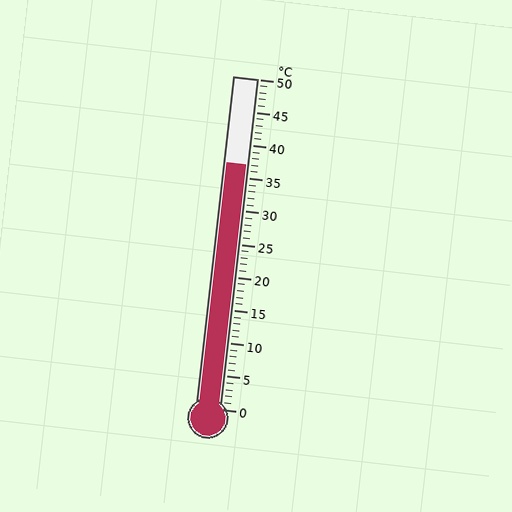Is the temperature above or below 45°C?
The temperature is below 45°C.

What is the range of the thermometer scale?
The thermometer scale ranges from 0°C to 50°C.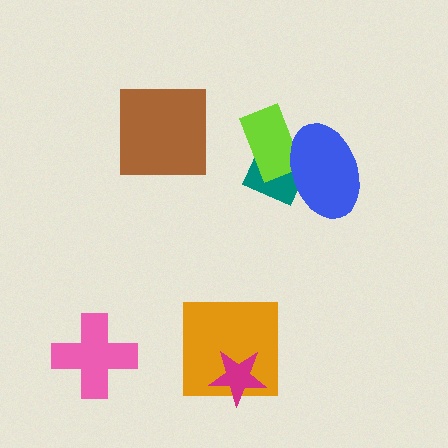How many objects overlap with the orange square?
1 object overlaps with the orange square.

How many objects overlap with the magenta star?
1 object overlaps with the magenta star.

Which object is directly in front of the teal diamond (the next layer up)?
The lime rectangle is directly in front of the teal diamond.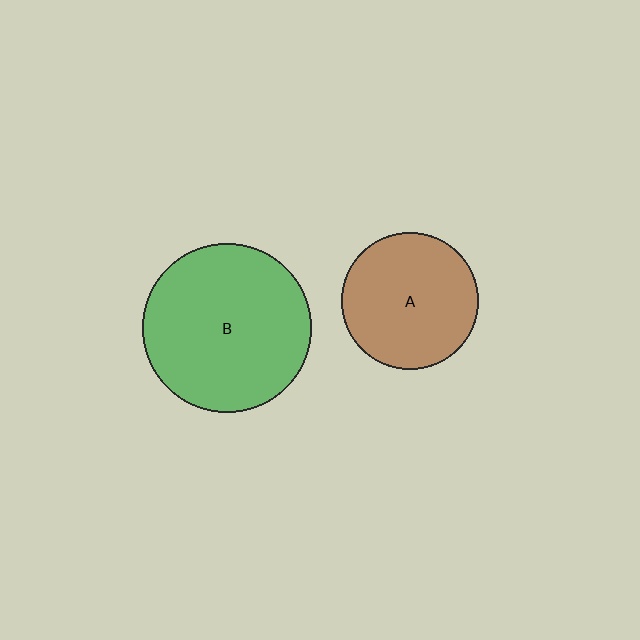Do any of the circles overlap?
No, none of the circles overlap.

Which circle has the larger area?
Circle B (green).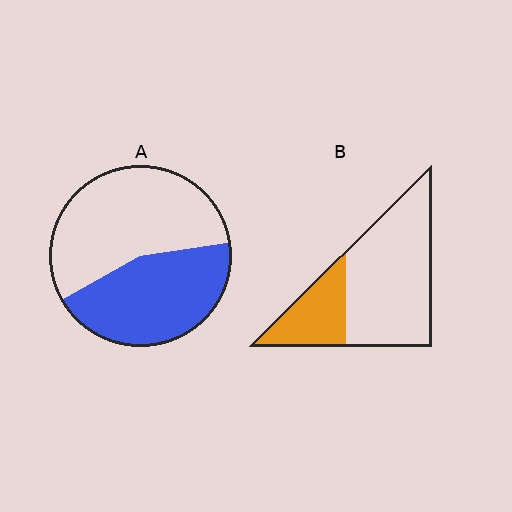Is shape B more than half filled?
No.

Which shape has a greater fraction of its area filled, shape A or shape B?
Shape A.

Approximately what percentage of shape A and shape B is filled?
A is approximately 45% and B is approximately 30%.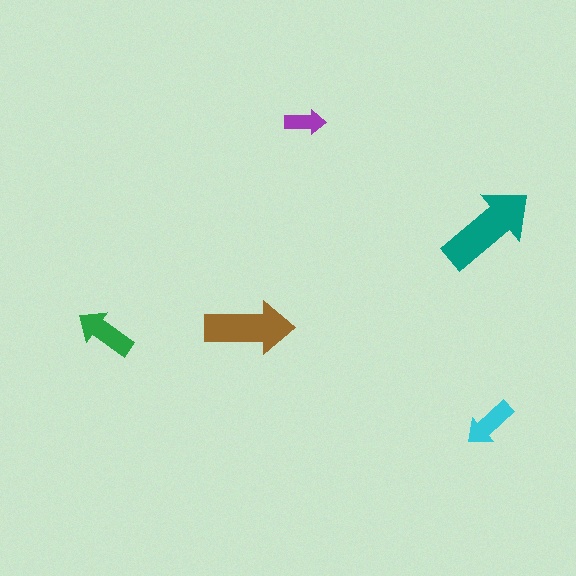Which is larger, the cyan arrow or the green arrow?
The green one.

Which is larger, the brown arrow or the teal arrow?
The teal one.